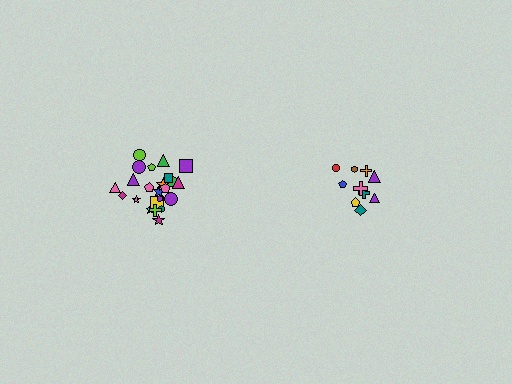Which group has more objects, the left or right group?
The left group.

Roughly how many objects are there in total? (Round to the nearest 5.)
Roughly 35 objects in total.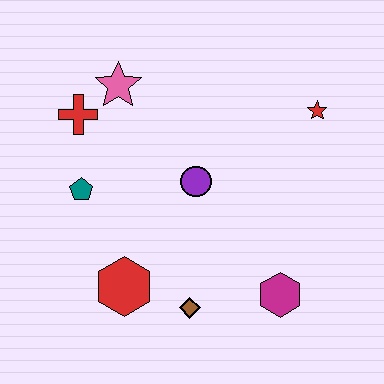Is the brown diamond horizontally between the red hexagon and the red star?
Yes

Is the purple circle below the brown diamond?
No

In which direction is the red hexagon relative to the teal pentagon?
The red hexagon is below the teal pentagon.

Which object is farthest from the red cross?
The magenta hexagon is farthest from the red cross.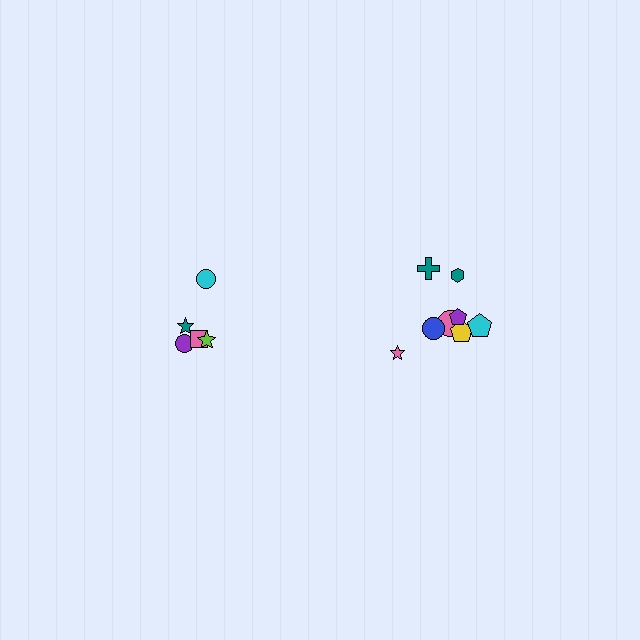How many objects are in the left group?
There are 5 objects.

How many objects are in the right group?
There are 8 objects.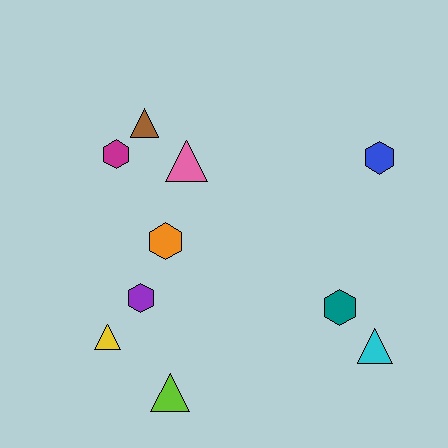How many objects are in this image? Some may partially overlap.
There are 10 objects.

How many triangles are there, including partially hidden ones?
There are 5 triangles.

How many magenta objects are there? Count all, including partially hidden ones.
There is 1 magenta object.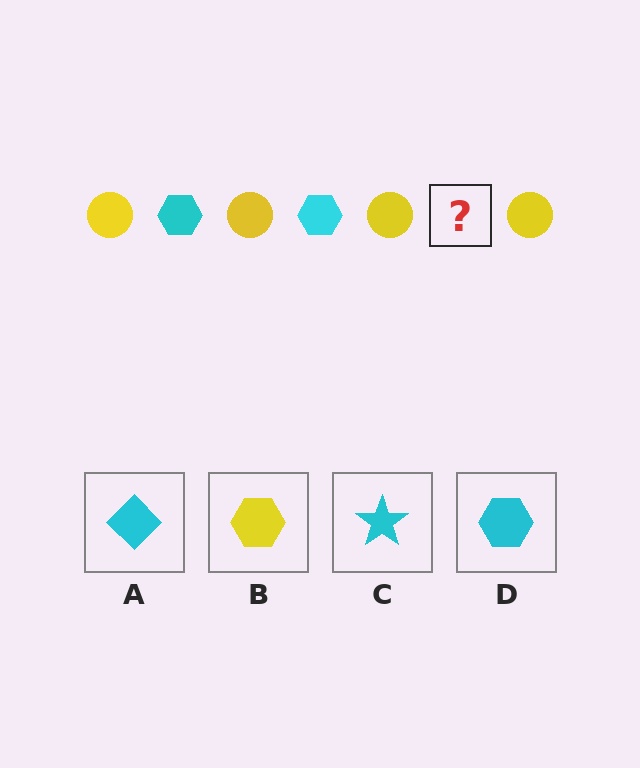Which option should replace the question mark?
Option D.